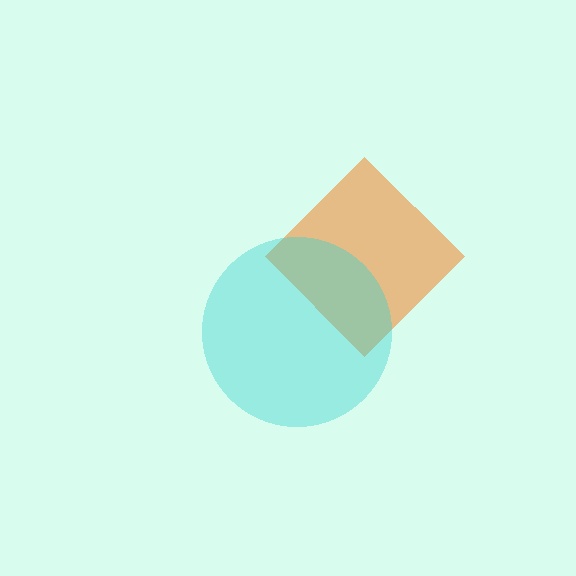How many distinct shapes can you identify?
There are 2 distinct shapes: an orange diamond, a cyan circle.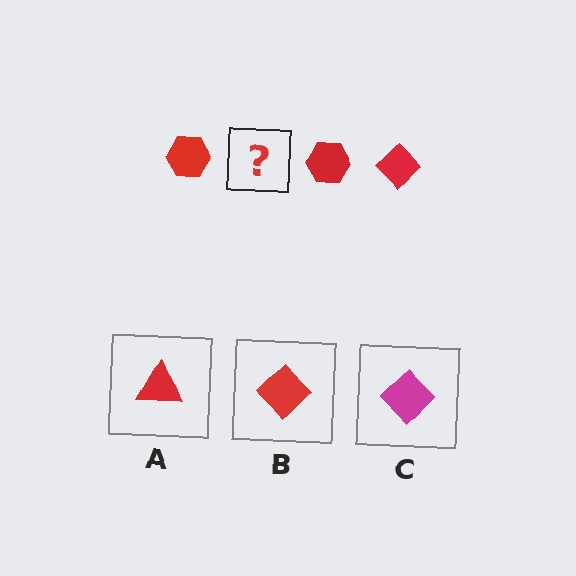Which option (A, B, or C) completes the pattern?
B.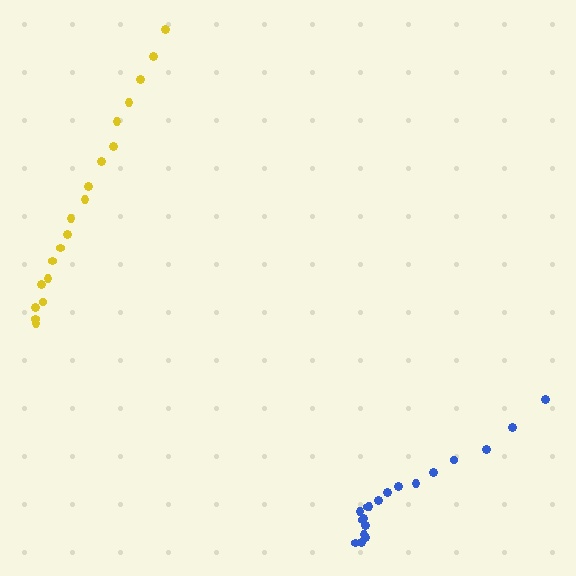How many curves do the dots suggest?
There are 2 distinct paths.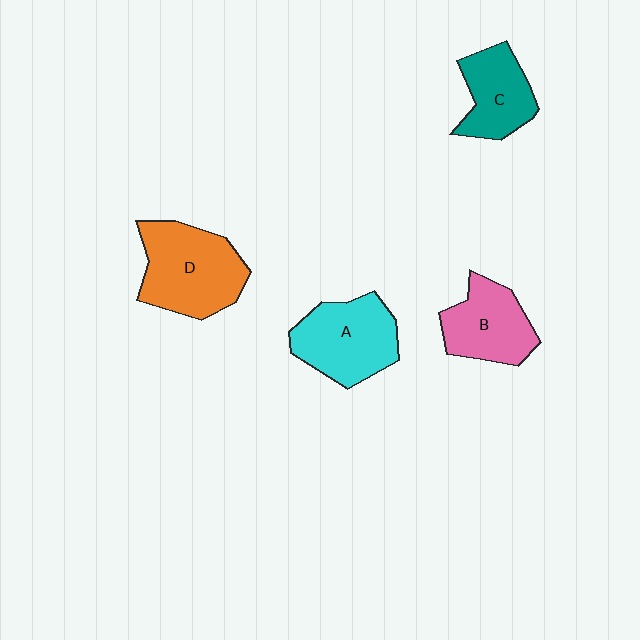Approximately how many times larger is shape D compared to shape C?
Approximately 1.5 times.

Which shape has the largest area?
Shape D (orange).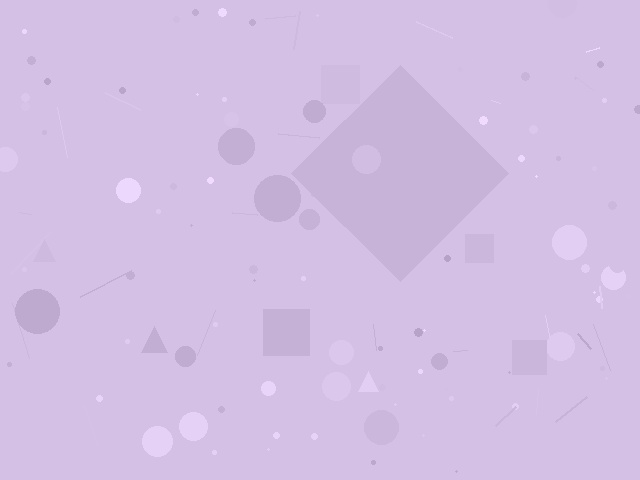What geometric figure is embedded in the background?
A diamond is embedded in the background.